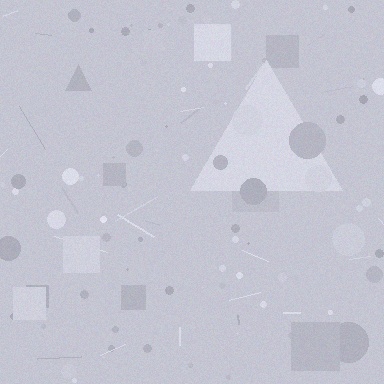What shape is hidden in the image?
A triangle is hidden in the image.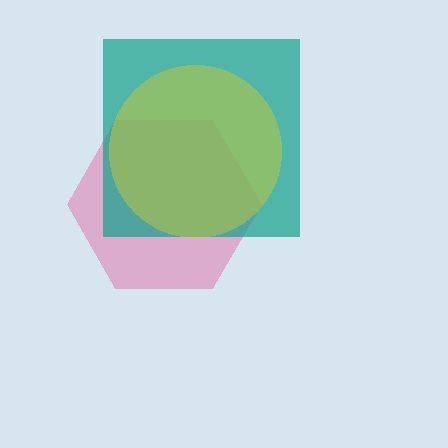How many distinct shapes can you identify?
There are 3 distinct shapes: a pink hexagon, a teal square, a yellow circle.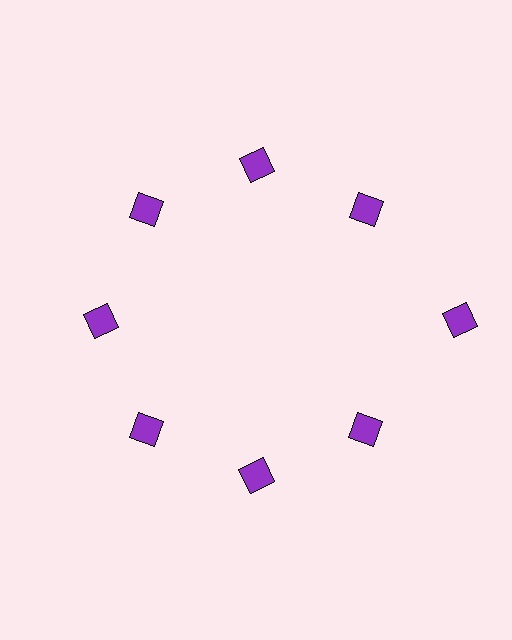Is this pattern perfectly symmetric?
No. The 8 purple diamonds are arranged in a ring, but one element near the 3 o'clock position is pushed outward from the center, breaking the 8-fold rotational symmetry.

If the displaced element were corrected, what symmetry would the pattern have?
It would have 8-fold rotational symmetry — the pattern would map onto itself every 45 degrees.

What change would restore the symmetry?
The symmetry would be restored by moving it inward, back onto the ring so that all 8 diamonds sit at equal angles and equal distance from the center.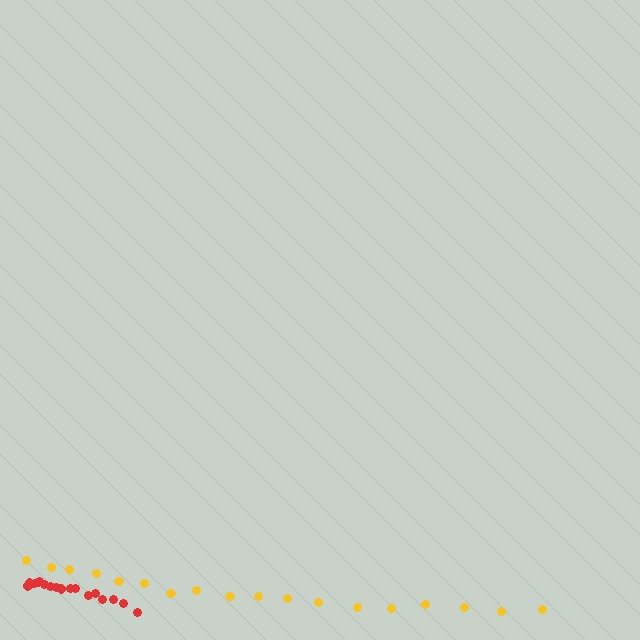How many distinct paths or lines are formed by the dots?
There are 2 distinct paths.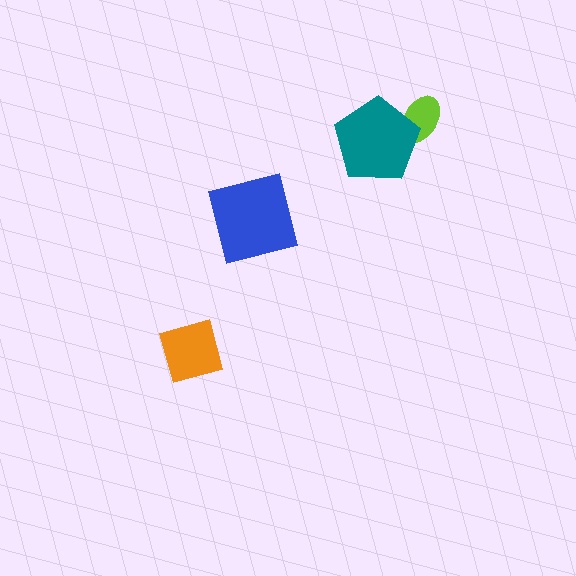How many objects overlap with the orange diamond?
0 objects overlap with the orange diamond.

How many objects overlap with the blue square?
0 objects overlap with the blue square.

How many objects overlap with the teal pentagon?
1 object overlaps with the teal pentagon.